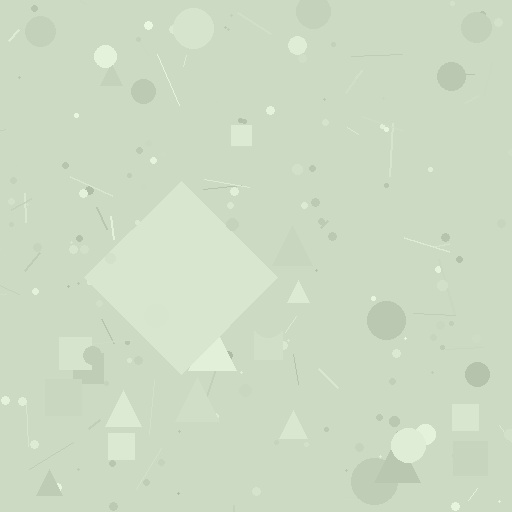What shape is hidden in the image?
A diamond is hidden in the image.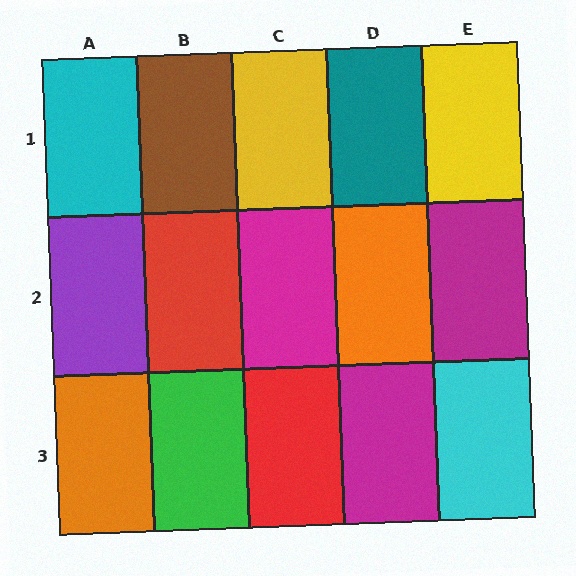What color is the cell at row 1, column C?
Yellow.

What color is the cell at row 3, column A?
Orange.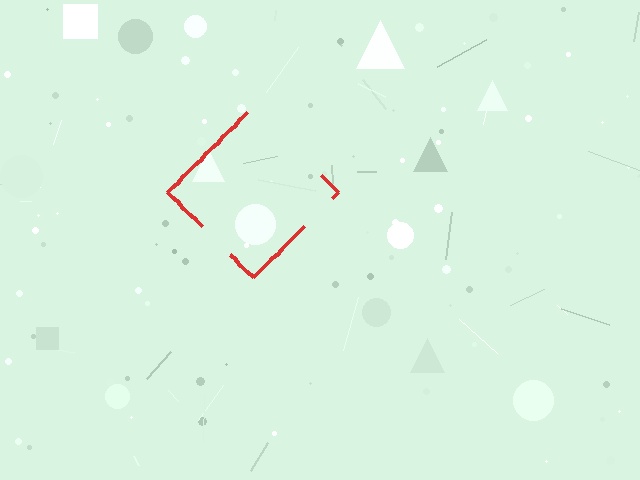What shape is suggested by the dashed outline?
The dashed outline suggests a diamond.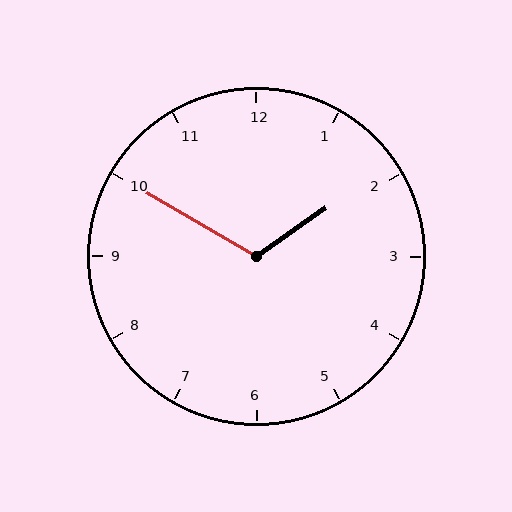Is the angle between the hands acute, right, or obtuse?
It is obtuse.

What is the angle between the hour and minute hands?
Approximately 115 degrees.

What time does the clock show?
1:50.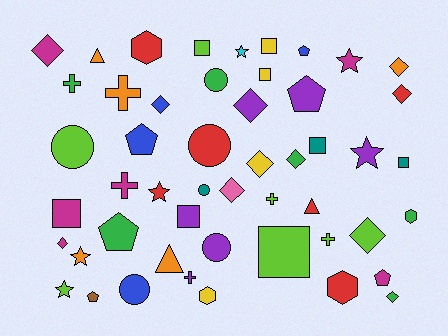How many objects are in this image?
There are 50 objects.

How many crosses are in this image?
There are 6 crosses.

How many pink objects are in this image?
There is 1 pink object.